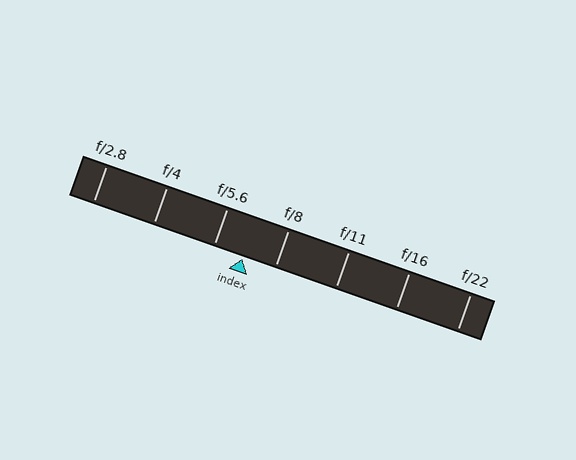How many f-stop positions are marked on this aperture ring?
There are 7 f-stop positions marked.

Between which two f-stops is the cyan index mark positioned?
The index mark is between f/5.6 and f/8.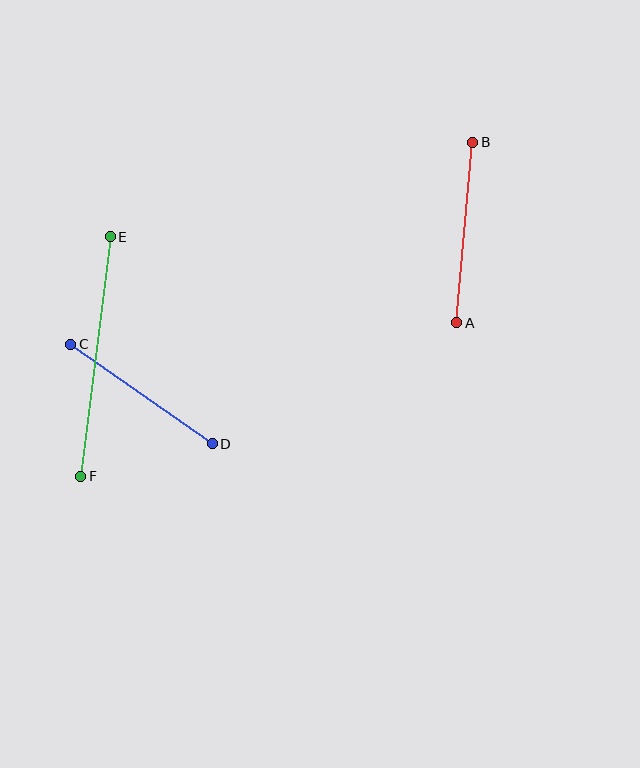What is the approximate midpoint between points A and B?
The midpoint is at approximately (465, 233) pixels.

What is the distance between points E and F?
The distance is approximately 241 pixels.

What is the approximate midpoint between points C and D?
The midpoint is at approximately (142, 394) pixels.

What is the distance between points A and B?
The distance is approximately 181 pixels.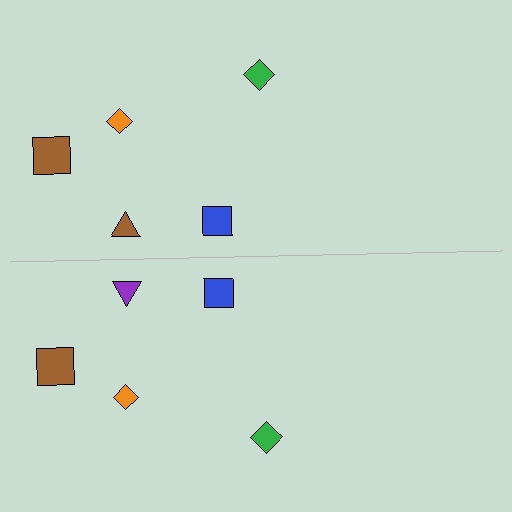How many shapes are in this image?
There are 10 shapes in this image.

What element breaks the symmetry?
The purple triangle on the bottom side breaks the symmetry — its mirror counterpart is brown.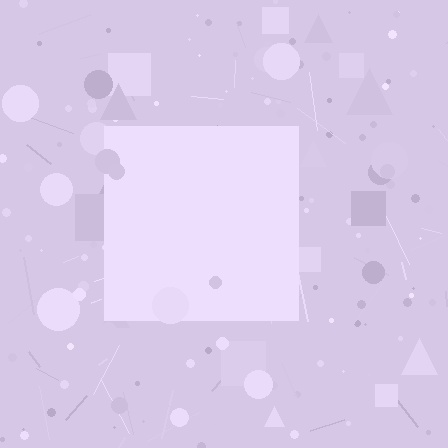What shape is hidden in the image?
A square is hidden in the image.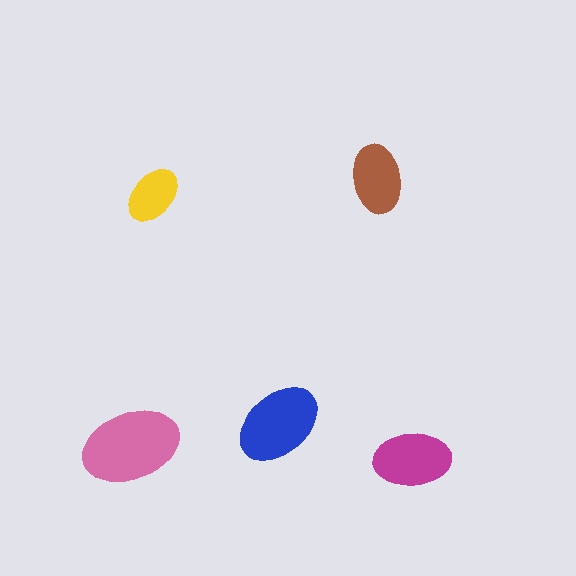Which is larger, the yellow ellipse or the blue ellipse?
The blue one.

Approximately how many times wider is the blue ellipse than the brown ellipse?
About 1.5 times wider.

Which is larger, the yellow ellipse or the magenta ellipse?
The magenta one.